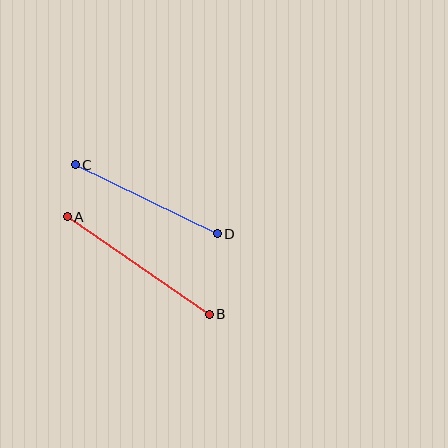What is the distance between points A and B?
The distance is approximately 172 pixels.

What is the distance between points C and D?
The distance is approximately 158 pixels.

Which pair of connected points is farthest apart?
Points A and B are farthest apart.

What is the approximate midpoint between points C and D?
The midpoint is at approximately (146, 199) pixels.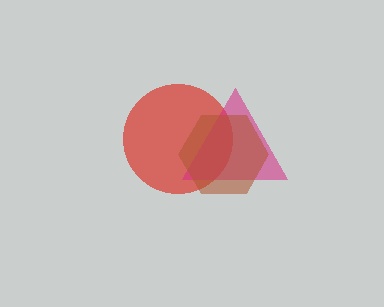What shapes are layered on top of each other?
The layered shapes are: a red circle, a magenta triangle, a brown hexagon.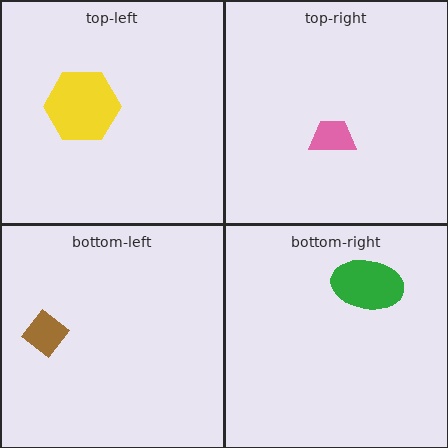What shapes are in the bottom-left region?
The brown diamond.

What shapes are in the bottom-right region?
The green ellipse.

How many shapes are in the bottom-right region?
1.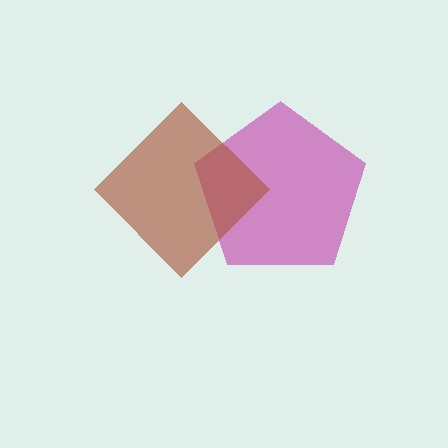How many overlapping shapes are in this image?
There are 2 overlapping shapes in the image.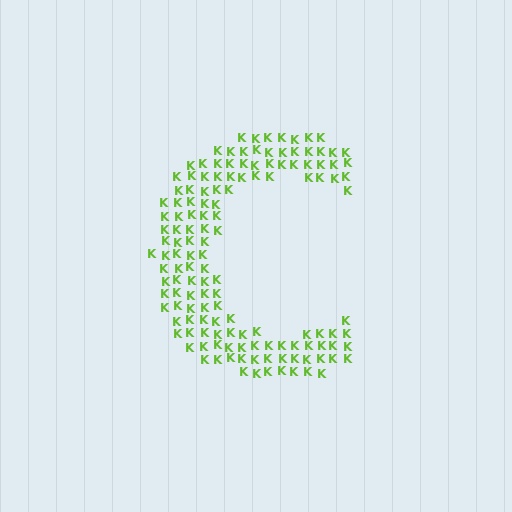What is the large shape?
The large shape is the letter C.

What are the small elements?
The small elements are letter K's.